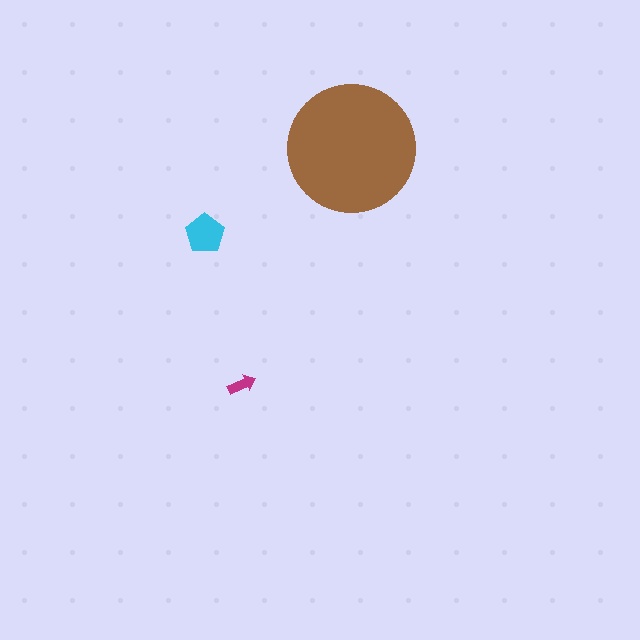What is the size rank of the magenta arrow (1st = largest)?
3rd.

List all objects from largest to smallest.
The brown circle, the cyan pentagon, the magenta arrow.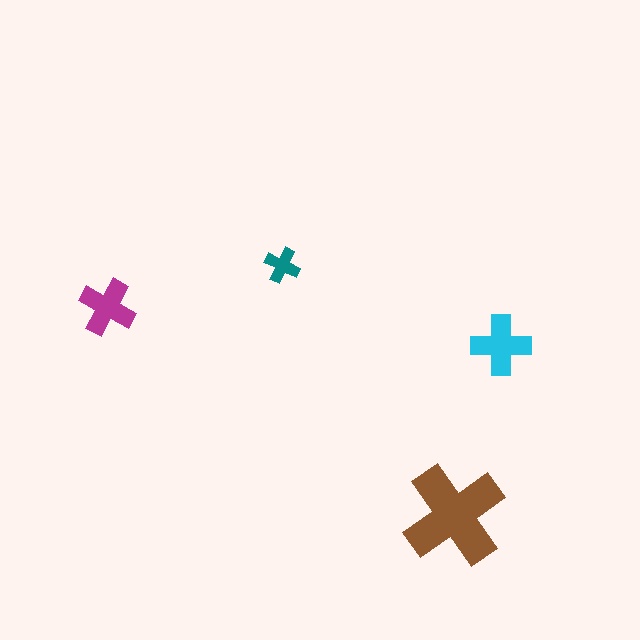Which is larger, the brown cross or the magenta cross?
The brown one.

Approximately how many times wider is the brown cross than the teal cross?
About 3 times wider.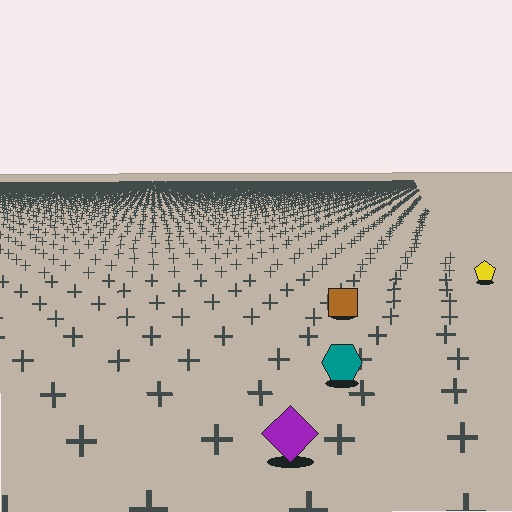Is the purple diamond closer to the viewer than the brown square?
Yes. The purple diamond is closer — you can tell from the texture gradient: the ground texture is coarser near it.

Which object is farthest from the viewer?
The yellow pentagon is farthest from the viewer. It appears smaller and the ground texture around it is denser.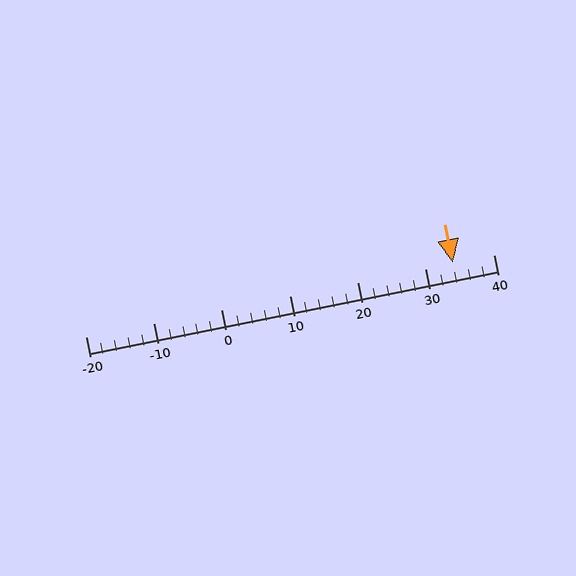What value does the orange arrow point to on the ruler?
The orange arrow points to approximately 34.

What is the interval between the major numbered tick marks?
The major tick marks are spaced 10 units apart.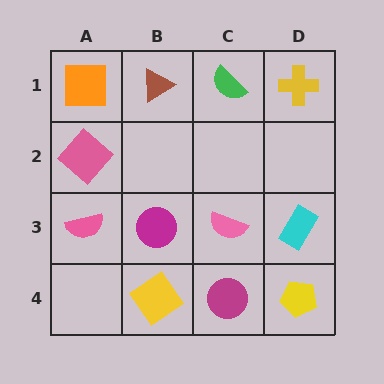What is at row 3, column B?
A magenta circle.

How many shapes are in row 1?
4 shapes.